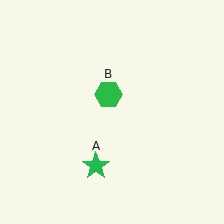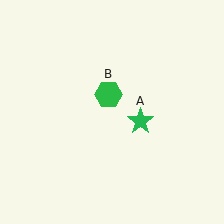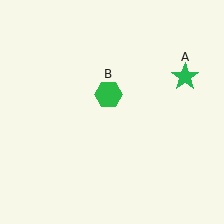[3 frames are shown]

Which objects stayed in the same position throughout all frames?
Green hexagon (object B) remained stationary.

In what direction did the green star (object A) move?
The green star (object A) moved up and to the right.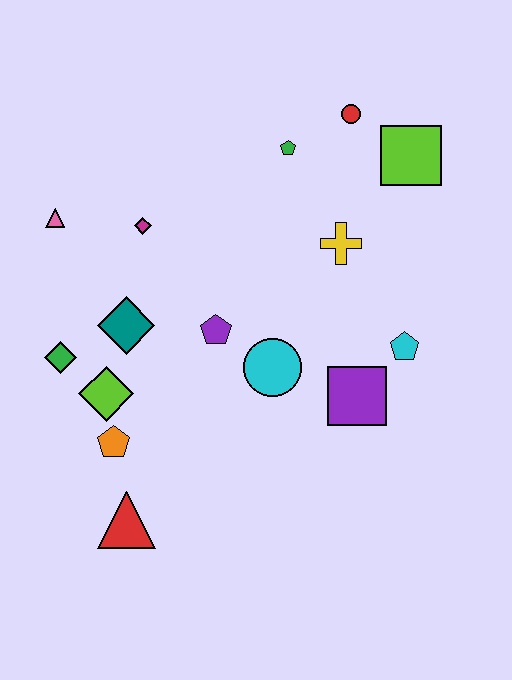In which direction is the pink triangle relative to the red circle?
The pink triangle is to the left of the red circle.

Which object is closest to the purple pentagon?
The cyan circle is closest to the purple pentagon.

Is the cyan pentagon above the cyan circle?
Yes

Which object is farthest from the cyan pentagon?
The pink triangle is farthest from the cyan pentagon.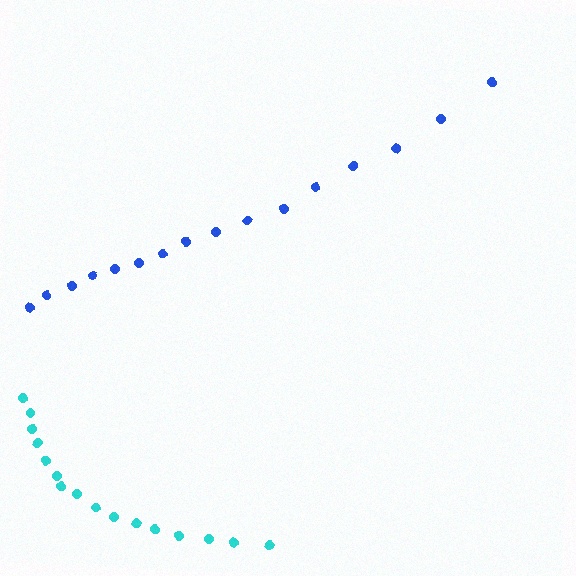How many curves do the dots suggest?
There are 2 distinct paths.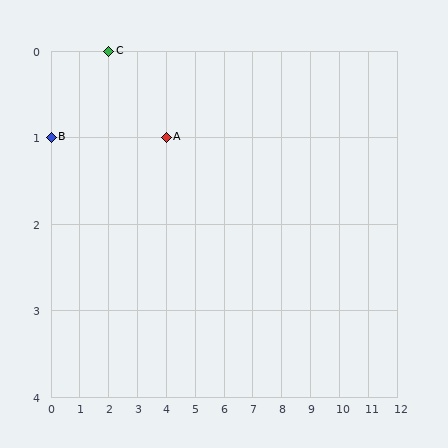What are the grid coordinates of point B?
Point B is at grid coordinates (0, 1).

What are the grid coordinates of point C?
Point C is at grid coordinates (2, 0).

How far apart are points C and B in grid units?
Points C and B are 2 columns and 1 row apart (about 2.2 grid units diagonally).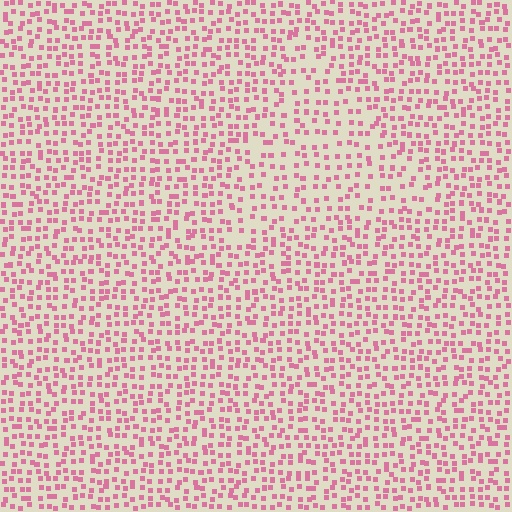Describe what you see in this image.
The image contains small pink elements arranged at two different densities. A triangle-shaped region is visible where the elements are less densely packed than the surrounding area.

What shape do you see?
I see a triangle.